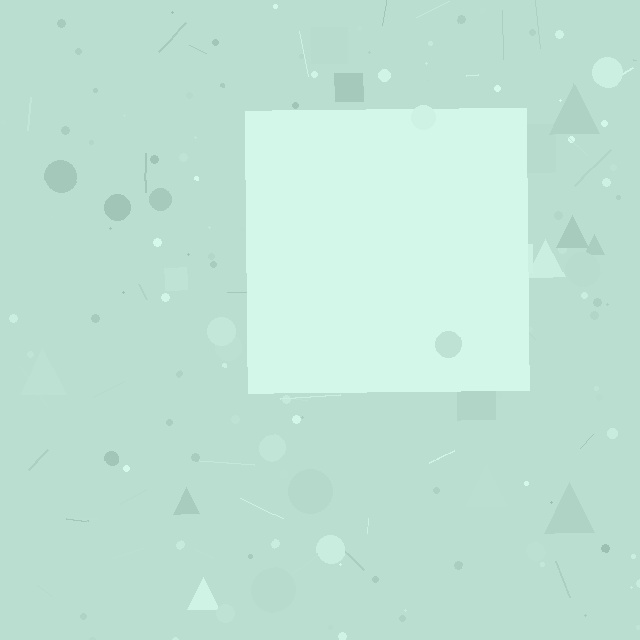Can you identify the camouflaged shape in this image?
The camouflaged shape is a square.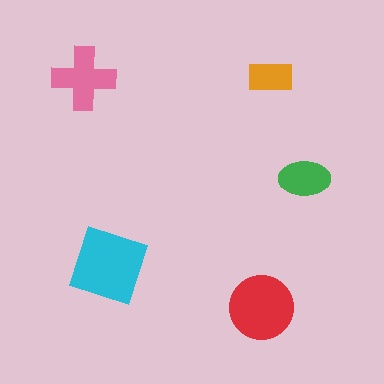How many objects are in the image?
There are 5 objects in the image.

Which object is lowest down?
The red circle is bottommost.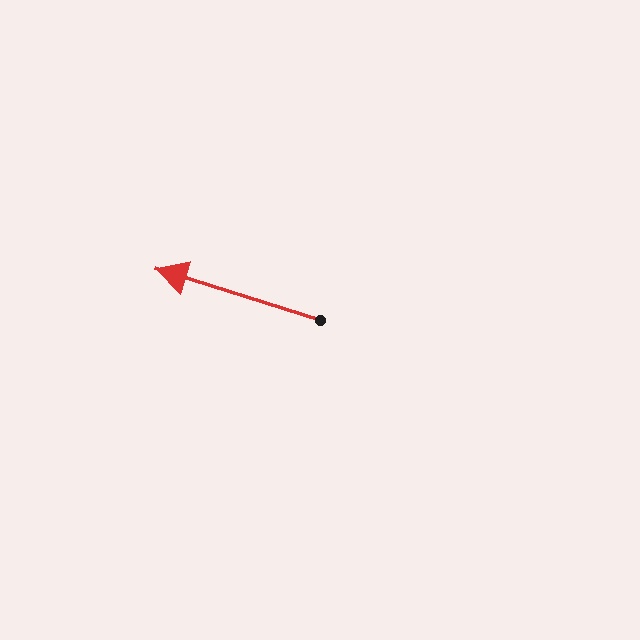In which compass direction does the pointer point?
West.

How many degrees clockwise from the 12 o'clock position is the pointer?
Approximately 287 degrees.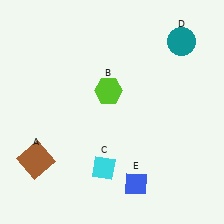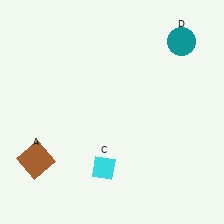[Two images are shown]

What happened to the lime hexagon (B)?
The lime hexagon (B) was removed in Image 2. It was in the top-left area of Image 1.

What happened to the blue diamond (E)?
The blue diamond (E) was removed in Image 2. It was in the bottom-right area of Image 1.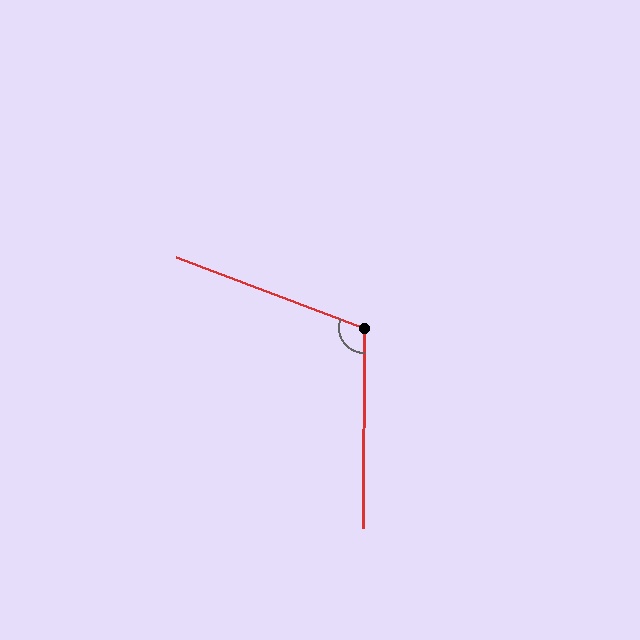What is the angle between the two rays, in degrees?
Approximately 110 degrees.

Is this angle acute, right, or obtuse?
It is obtuse.